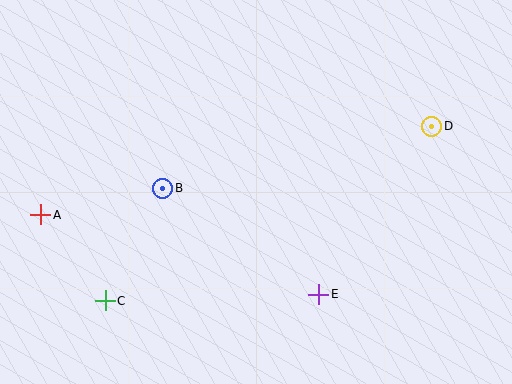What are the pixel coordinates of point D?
Point D is at (432, 126).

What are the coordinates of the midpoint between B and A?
The midpoint between B and A is at (102, 201).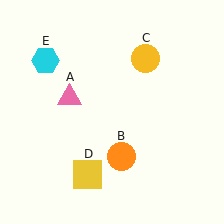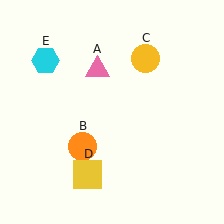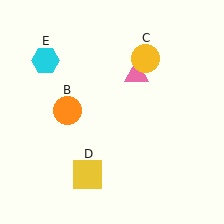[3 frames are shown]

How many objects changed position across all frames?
2 objects changed position: pink triangle (object A), orange circle (object B).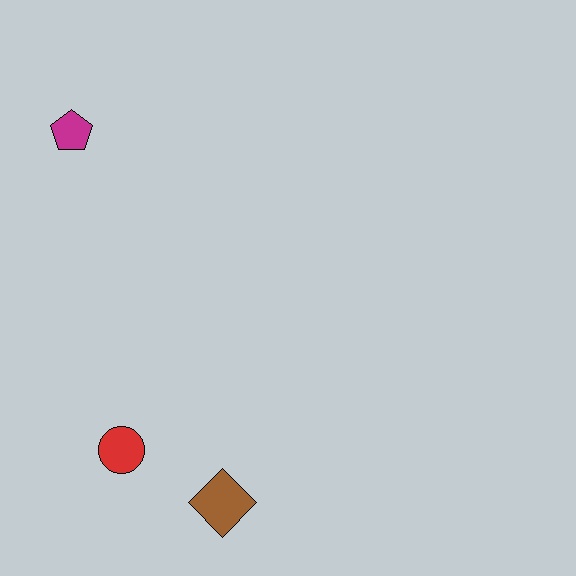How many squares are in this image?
There are no squares.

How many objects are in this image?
There are 3 objects.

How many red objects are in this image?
There is 1 red object.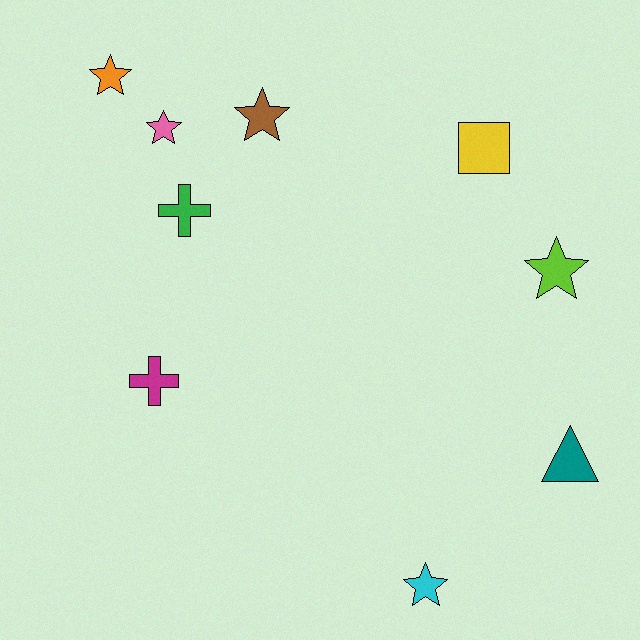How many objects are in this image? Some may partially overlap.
There are 9 objects.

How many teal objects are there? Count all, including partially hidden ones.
There is 1 teal object.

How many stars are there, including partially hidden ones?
There are 5 stars.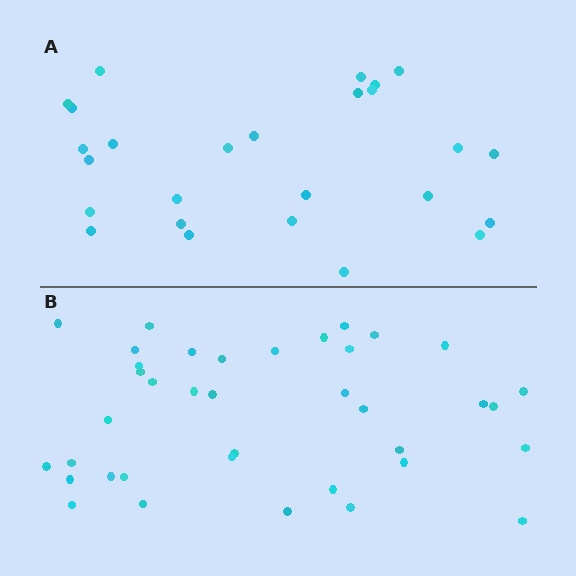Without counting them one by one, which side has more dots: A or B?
Region B (the bottom region) has more dots.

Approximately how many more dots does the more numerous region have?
Region B has roughly 12 or so more dots than region A.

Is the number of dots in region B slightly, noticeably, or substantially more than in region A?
Region B has substantially more. The ratio is roughly 1.5 to 1.